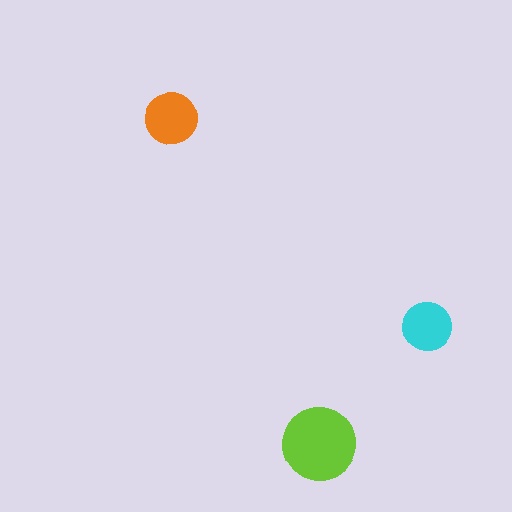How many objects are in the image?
There are 3 objects in the image.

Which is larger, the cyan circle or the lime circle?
The lime one.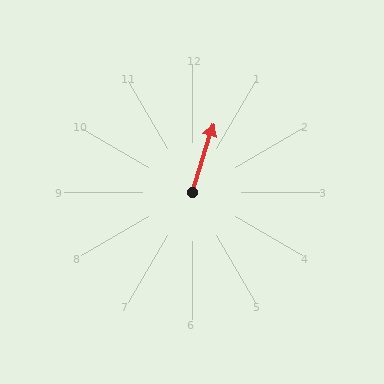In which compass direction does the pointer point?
North.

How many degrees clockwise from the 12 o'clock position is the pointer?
Approximately 17 degrees.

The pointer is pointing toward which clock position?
Roughly 1 o'clock.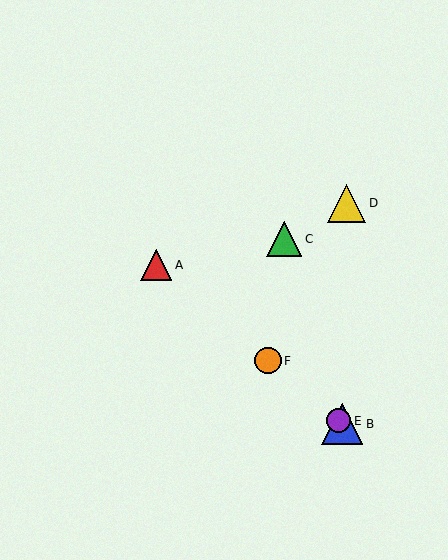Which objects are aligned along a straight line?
Objects A, B, E, F are aligned along a straight line.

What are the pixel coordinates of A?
Object A is at (156, 265).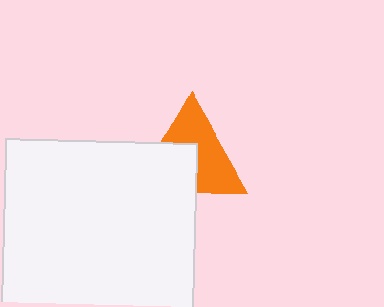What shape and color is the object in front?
The object in front is a white square.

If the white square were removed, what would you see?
You would see the complete orange triangle.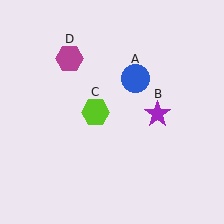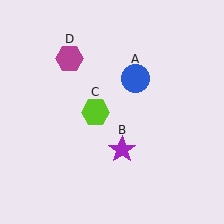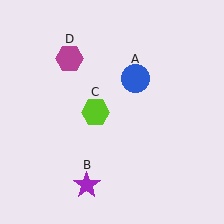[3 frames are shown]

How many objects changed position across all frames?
1 object changed position: purple star (object B).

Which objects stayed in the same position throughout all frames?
Blue circle (object A) and lime hexagon (object C) and magenta hexagon (object D) remained stationary.